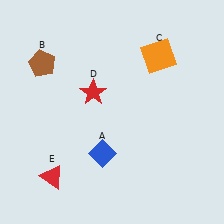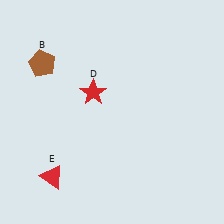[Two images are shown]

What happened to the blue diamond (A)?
The blue diamond (A) was removed in Image 2. It was in the bottom-left area of Image 1.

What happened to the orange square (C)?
The orange square (C) was removed in Image 2. It was in the top-right area of Image 1.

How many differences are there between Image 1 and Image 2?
There are 2 differences between the two images.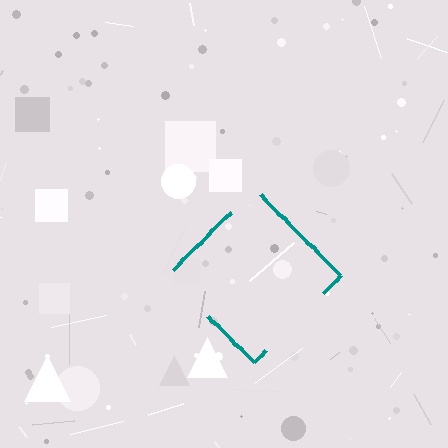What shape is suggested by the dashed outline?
The dashed outline suggests a diamond.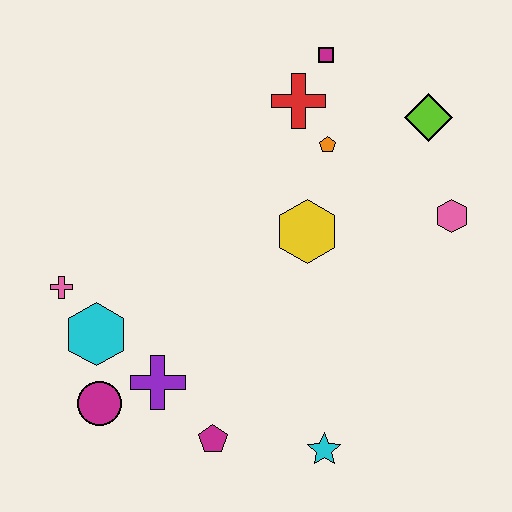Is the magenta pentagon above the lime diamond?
No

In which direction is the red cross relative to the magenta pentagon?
The red cross is above the magenta pentagon.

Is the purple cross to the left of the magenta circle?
No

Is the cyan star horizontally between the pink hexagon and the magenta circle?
Yes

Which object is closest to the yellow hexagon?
The orange pentagon is closest to the yellow hexagon.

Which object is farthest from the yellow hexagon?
The magenta circle is farthest from the yellow hexagon.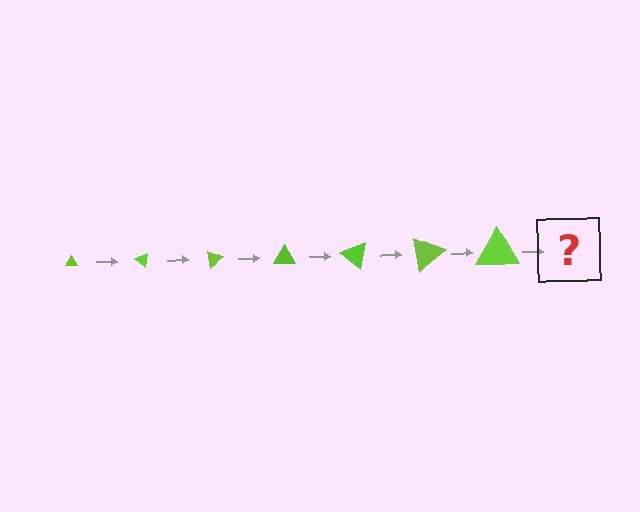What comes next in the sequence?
The next element should be a triangle, larger than the previous one and rotated 280 degrees from the start.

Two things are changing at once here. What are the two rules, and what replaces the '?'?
The two rules are that the triangle grows larger each step and it rotates 40 degrees each step. The '?' should be a triangle, larger than the previous one and rotated 280 degrees from the start.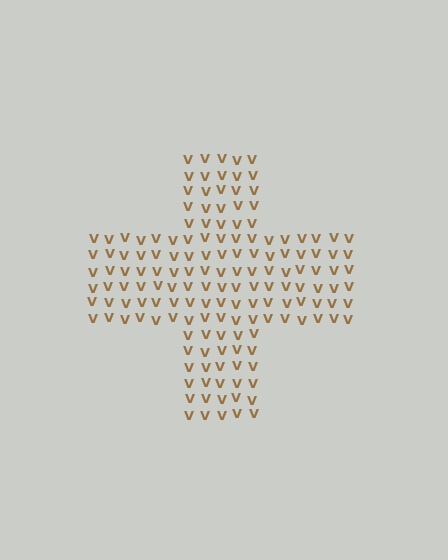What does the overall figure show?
The overall figure shows a cross.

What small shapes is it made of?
It is made of small letter V's.